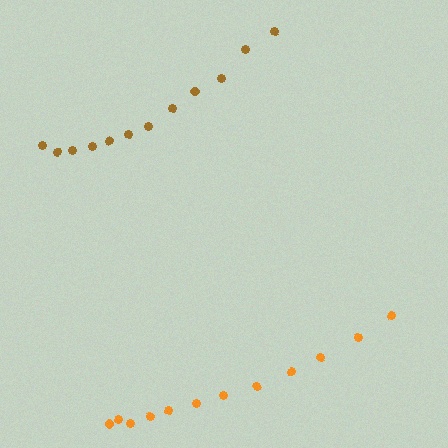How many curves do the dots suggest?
There are 2 distinct paths.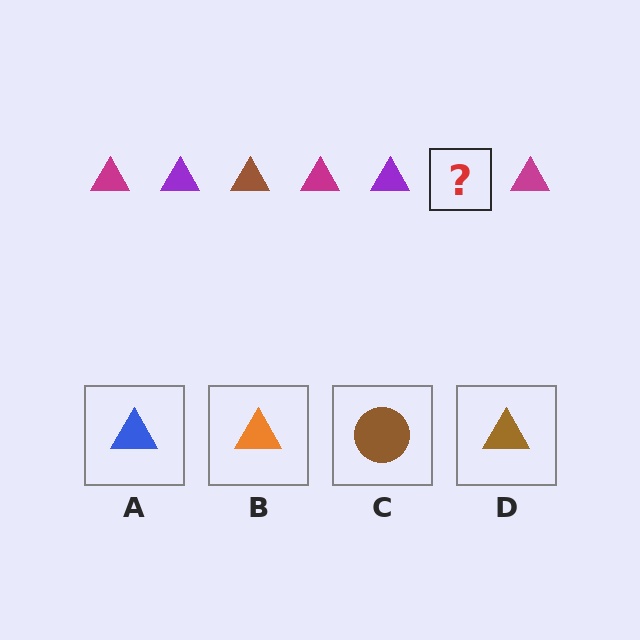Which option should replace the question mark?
Option D.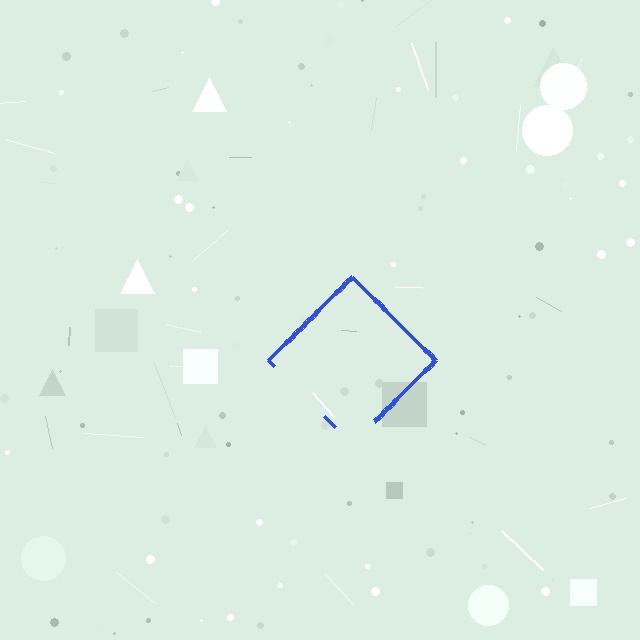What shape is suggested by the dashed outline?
The dashed outline suggests a diamond.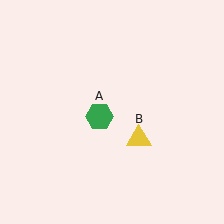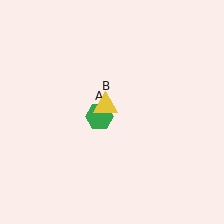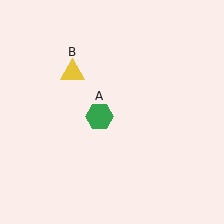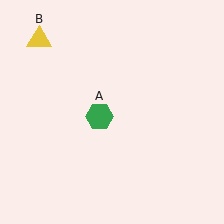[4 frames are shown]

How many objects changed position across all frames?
1 object changed position: yellow triangle (object B).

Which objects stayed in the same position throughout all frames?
Green hexagon (object A) remained stationary.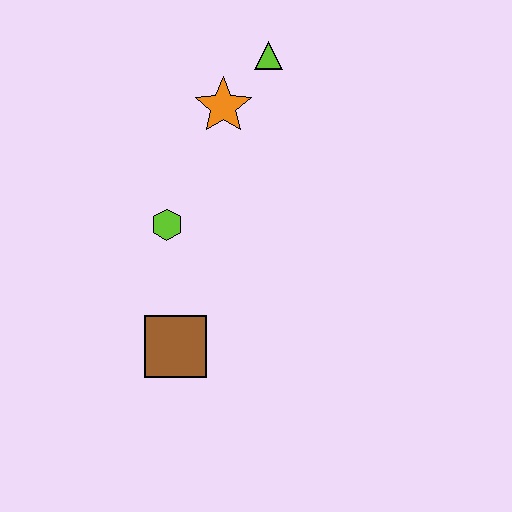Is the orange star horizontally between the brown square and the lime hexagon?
No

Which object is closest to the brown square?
The lime hexagon is closest to the brown square.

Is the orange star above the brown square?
Yes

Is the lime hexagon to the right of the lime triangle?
No